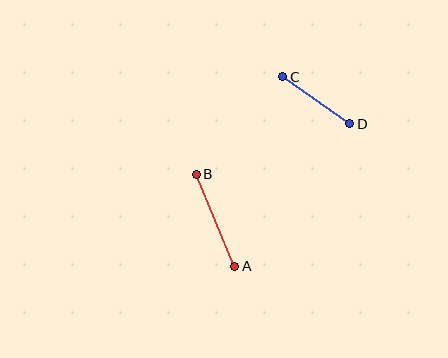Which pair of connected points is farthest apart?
Points A and B are farthest apart.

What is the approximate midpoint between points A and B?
The midpoint is at approximately (215, 220) pixels.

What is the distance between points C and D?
The distance is approximately 82 pixels.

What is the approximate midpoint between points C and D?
The midpoint is at approximately (316, 100) pixels.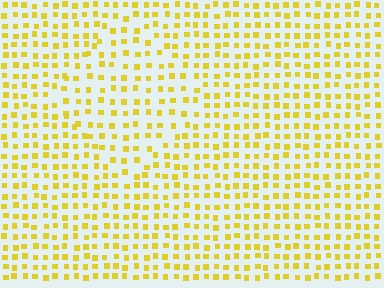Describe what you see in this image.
The image contains small yellow elements arranged at two different densities. A diamond-shaped region is visible where the elements are less densely packed than the surrounding area.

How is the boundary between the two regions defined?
The boundary is defined by a change in element density (approximately 1.4x ratio). All elements are the same color, size, and shape.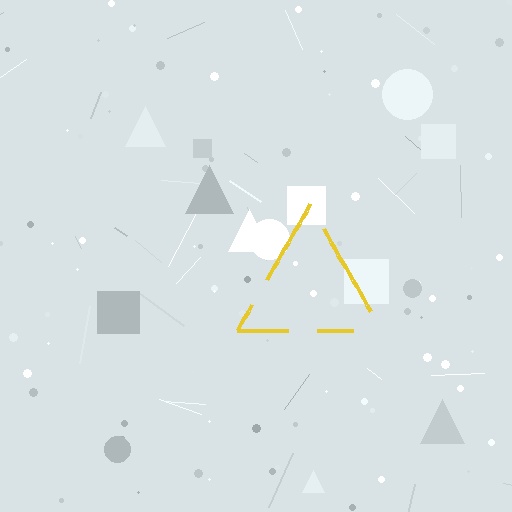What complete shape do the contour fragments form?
The contour fragments form a triangle.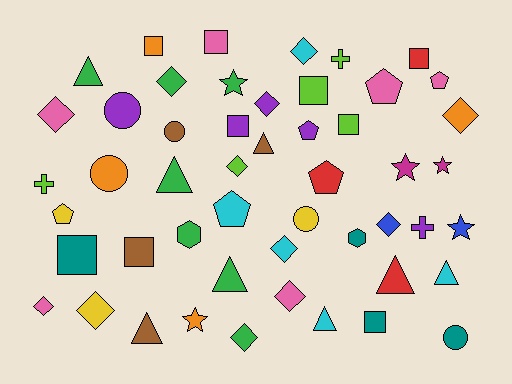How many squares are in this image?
There are 9 squares.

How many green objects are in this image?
There are 7 green objects.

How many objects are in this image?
There are 50 objects.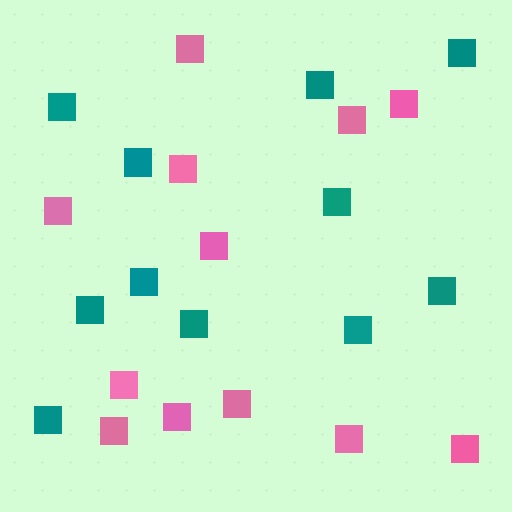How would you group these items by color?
There are 2 groups: one group of teal squares (11) and one group of pink squares (12).